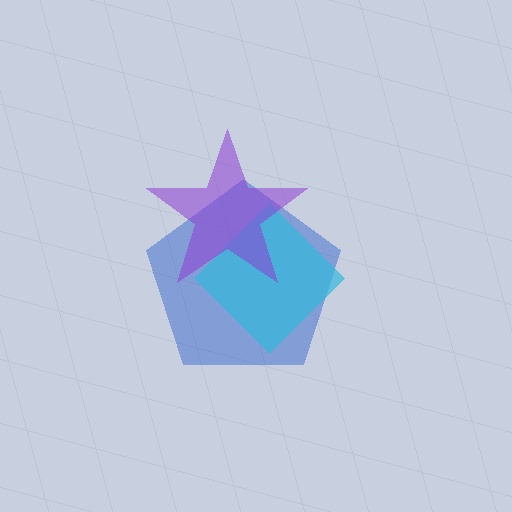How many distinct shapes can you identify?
There are 3 distinct shapes: a blue pentagon, a cyan diamond, a purple star.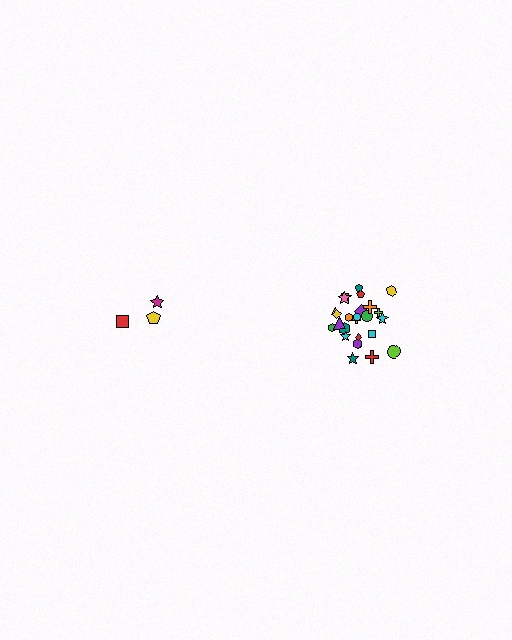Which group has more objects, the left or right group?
The right group.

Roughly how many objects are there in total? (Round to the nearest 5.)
Roughly 30 objects in total.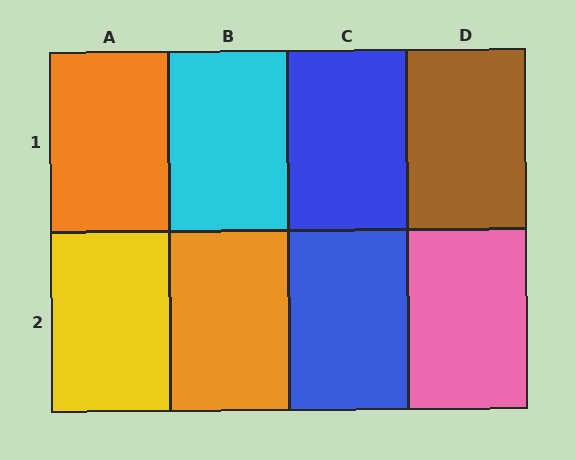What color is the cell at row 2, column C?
Blue.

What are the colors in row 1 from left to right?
Orange, cyan, blue, brown.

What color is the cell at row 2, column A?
Yellow.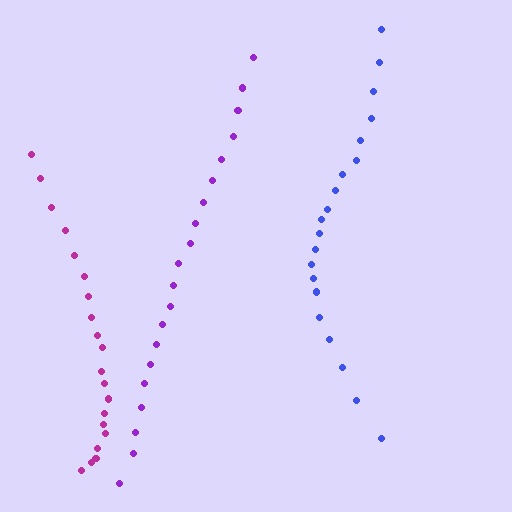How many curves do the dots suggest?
There are 3 distinct paths.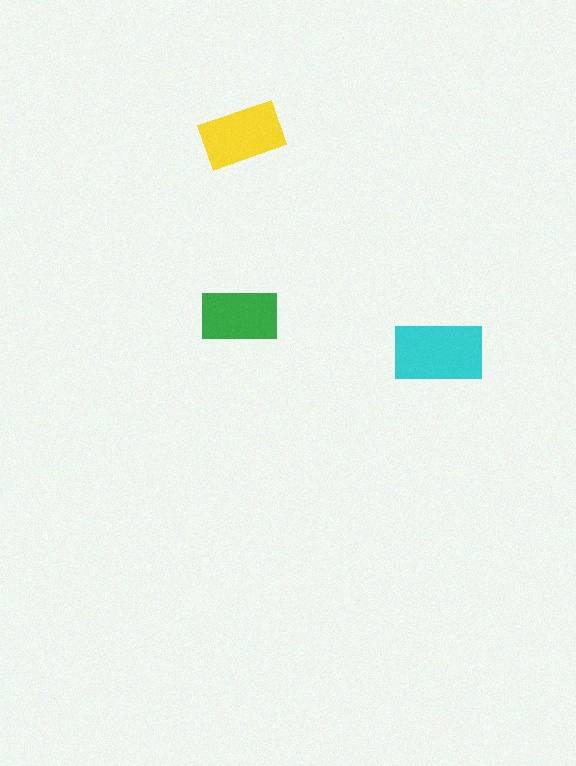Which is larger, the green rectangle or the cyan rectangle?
The cyan one.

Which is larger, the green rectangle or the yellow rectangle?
The yellow one.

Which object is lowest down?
The cyan rectangle is bottommost.